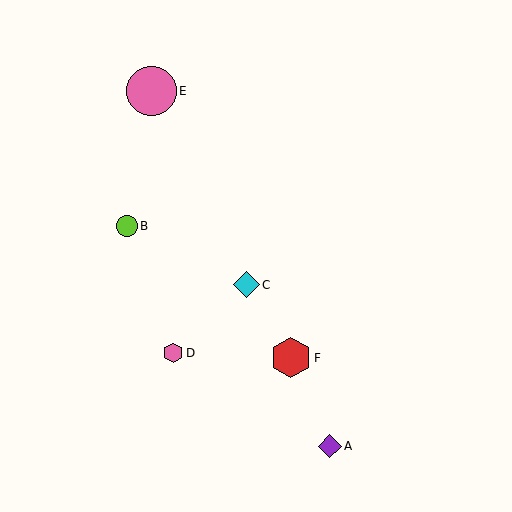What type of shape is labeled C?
Shape C is a cyan diamond.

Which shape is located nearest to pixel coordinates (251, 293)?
The cyan diamond (labeled C) at (246, 285) is nearest to that location.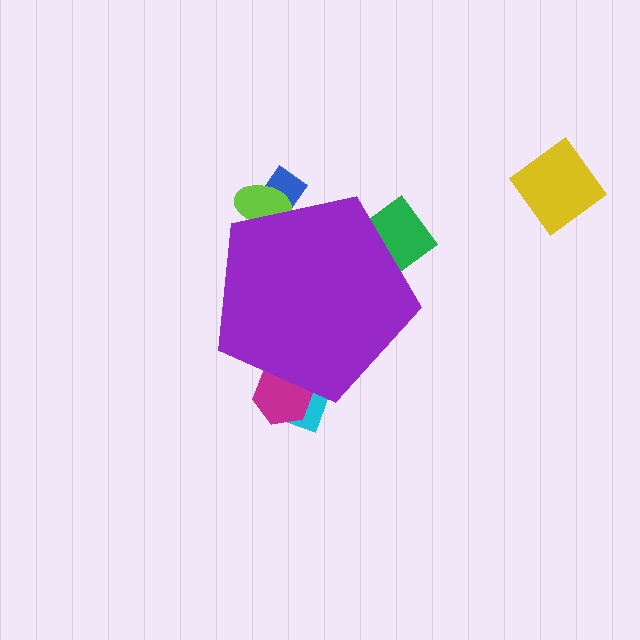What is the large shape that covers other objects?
A purple pentagon.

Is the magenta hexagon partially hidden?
Yes, the magenta hexagon is partially hidden behind the purple pentagon.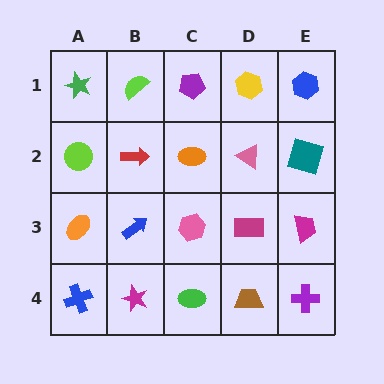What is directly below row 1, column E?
A teal square.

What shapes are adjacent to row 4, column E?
A magenta trapezoid (row 3, column E), a brown trapezoid (row 4, column D).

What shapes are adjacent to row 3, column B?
A red arrow (row 2, column B), a magenta star (row 4, column B), an orange ellipse (row 3, column A), a pink hexagon (row 3, column C).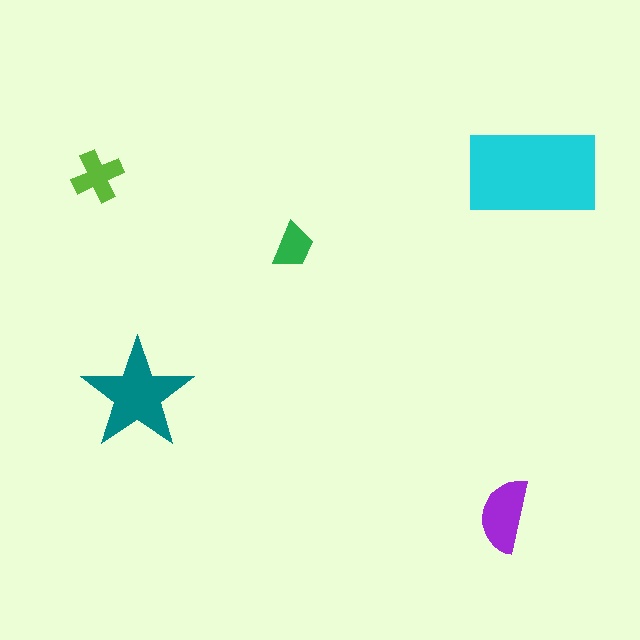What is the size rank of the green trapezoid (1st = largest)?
5th.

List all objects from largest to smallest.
The cyan rectangle, the teal star, the purple semicircle, the lime cross, the green trapezoid.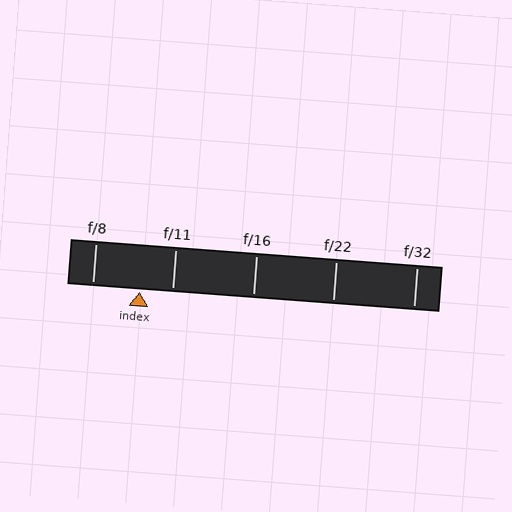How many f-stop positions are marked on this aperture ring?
There are 5 f-stop positions marked.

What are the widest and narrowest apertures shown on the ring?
The widest aperture shown is f/8 and the narrowest is f/32.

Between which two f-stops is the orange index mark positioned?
The index mark is between f/8 and f/11.